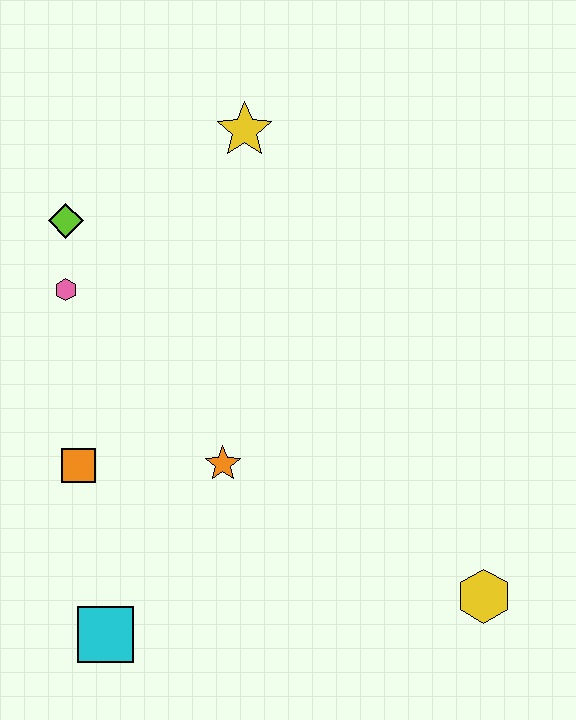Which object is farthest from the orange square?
The yellow hexagon is farthest from the orange square.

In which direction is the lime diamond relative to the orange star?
The lime diamond is above the orange star.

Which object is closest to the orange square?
The orange star is closest to the orange square.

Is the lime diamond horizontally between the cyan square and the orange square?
No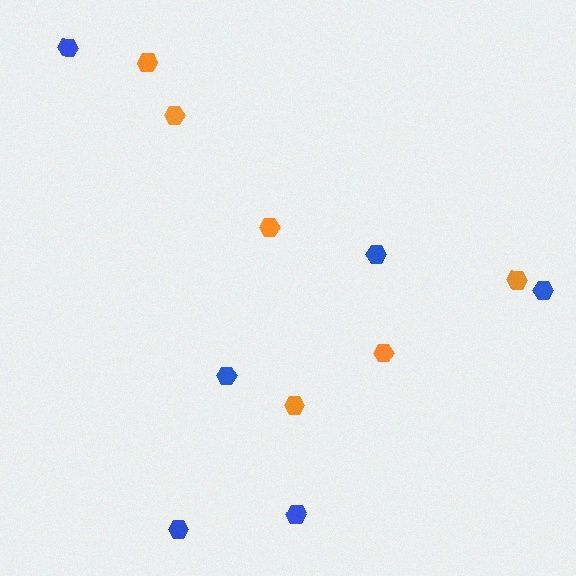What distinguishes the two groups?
There are 2 groups: one group of blue hexagons (6) and one group of orange hexagons (6).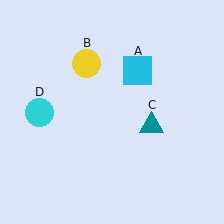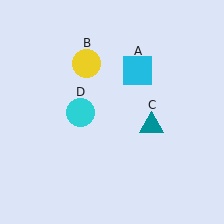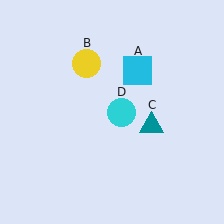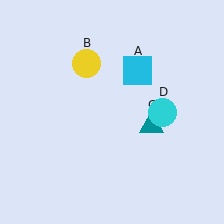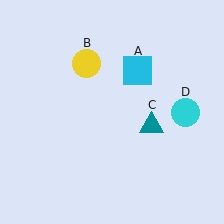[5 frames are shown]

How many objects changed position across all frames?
1 object changed position: cyan circle (object D).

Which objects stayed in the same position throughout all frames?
Cyan square (object A) and yellow circle (object B) and teal triangle (object C) remained stationary.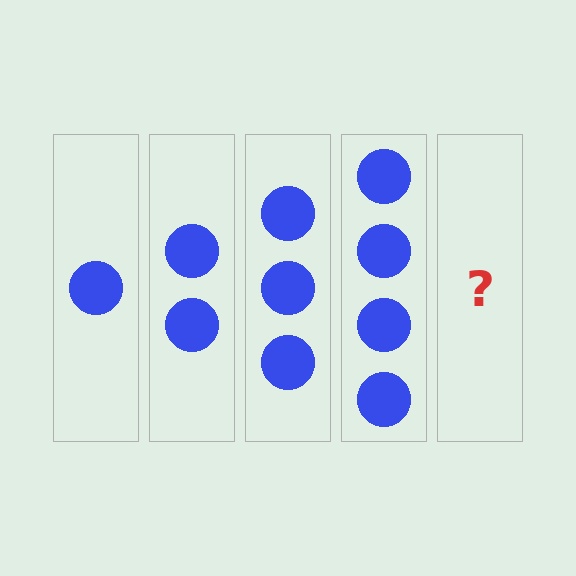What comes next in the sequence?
The next element should be 5 circles.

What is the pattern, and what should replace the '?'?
The pattern is that each step adds one more circle. The '?' should be 5 circles.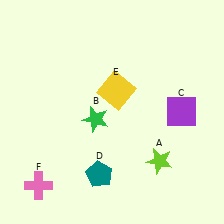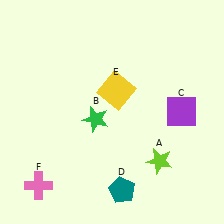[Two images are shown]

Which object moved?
The teal pentagon (D) moved right.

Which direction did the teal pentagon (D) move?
The teal pentagon (D) moved right.